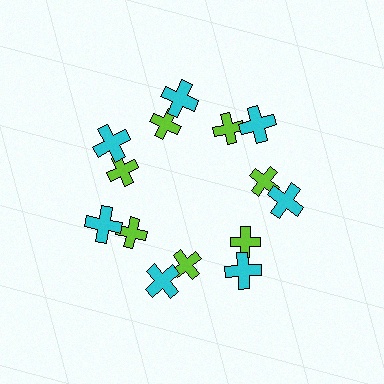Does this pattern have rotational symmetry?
Yes, this pattern has 7-fold rotational symmetry. It looks the same after rotating 51 degrees around the center.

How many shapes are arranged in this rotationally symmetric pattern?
There are 14 shapes, arranged in 7 groups of 2.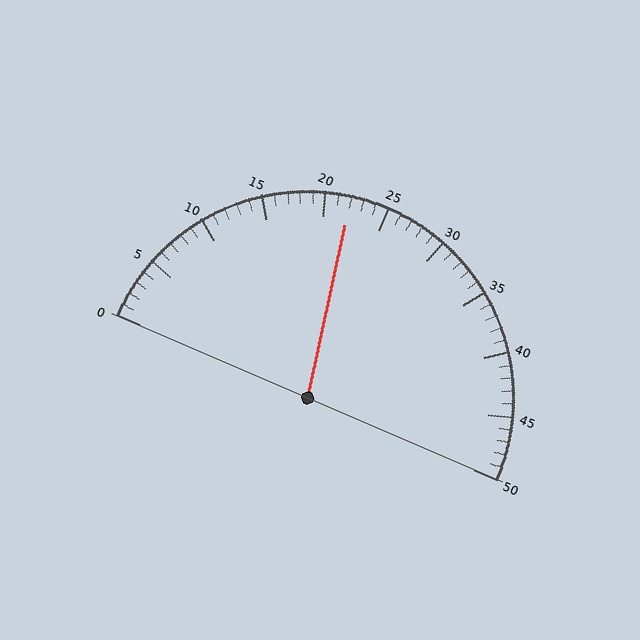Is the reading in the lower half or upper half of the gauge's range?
The reading is in the lower half of the range (0 to 50).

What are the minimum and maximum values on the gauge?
The gauge ranges from 0 to 50.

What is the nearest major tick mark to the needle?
The nearest major tick mark is 20.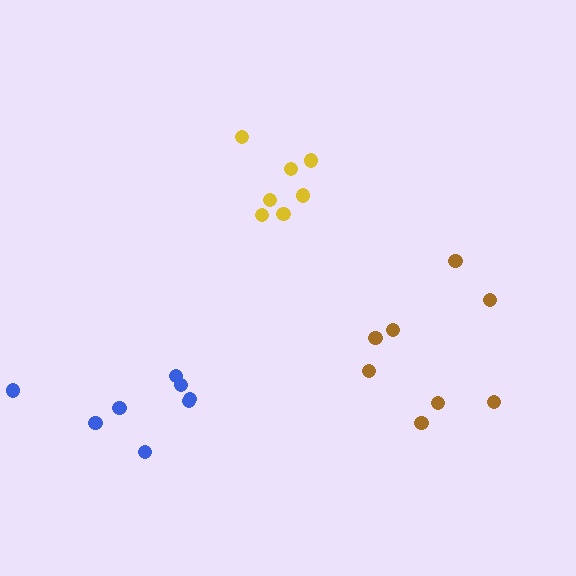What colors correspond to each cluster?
The clusters are colored: yellow, brown, blue.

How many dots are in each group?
Group 1: 7 dots, Group 2: 8 dots, Group 3: 8 dots (23 total).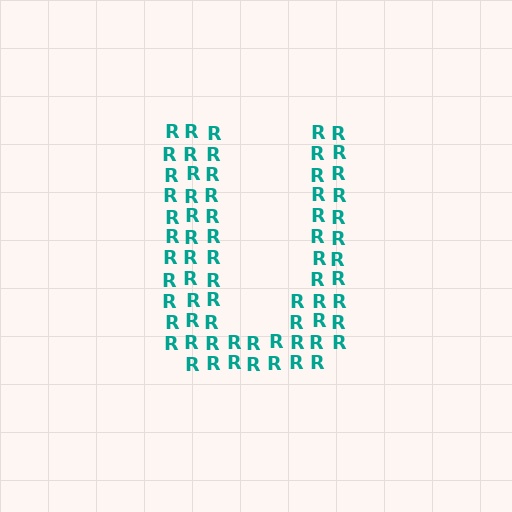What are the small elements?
The small elements are letter R's.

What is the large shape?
The large shape is the letter U.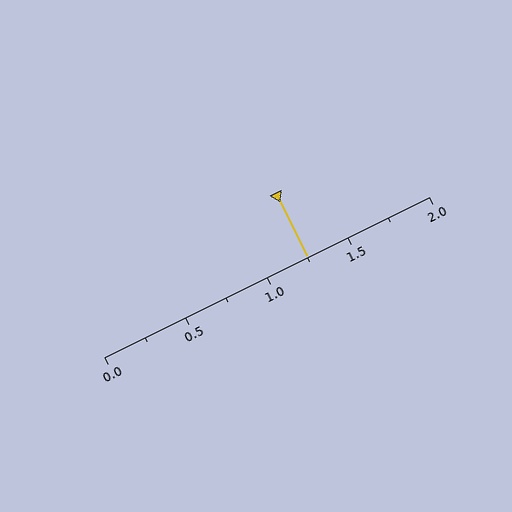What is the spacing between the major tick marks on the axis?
The major ticks are spaced 0.5 apart.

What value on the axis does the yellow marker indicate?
The marker indicates approximately 1.25.